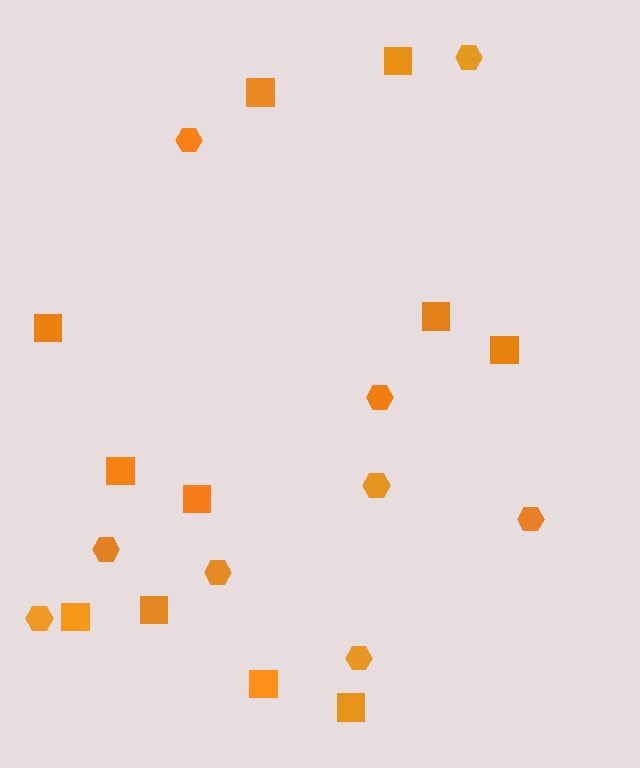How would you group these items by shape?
There are 2 groups: one group of hexagons (9) and one group of squares (11).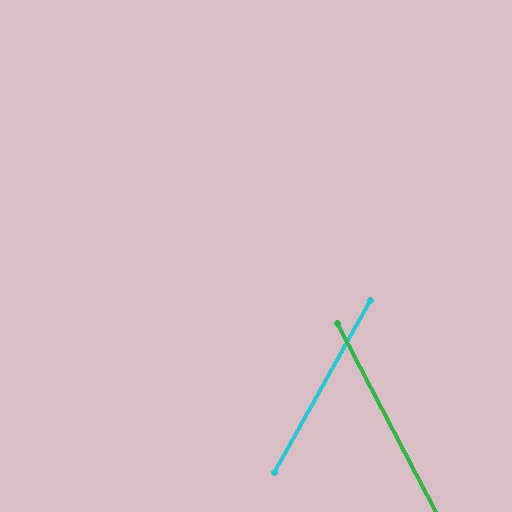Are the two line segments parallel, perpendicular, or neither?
Neither parallel nor perpendicular — they differ by about 57°.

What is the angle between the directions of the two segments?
Approximately 57 degrees.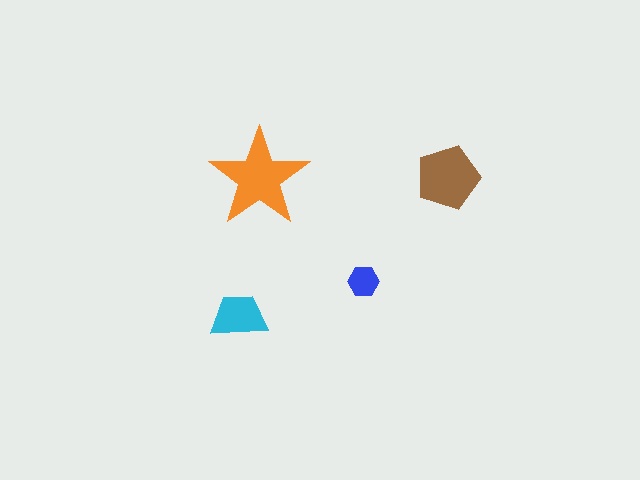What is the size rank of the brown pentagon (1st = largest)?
2nd.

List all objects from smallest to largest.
The blue hexagon, the cyan trapezoid, the brown pentagon, the orange star.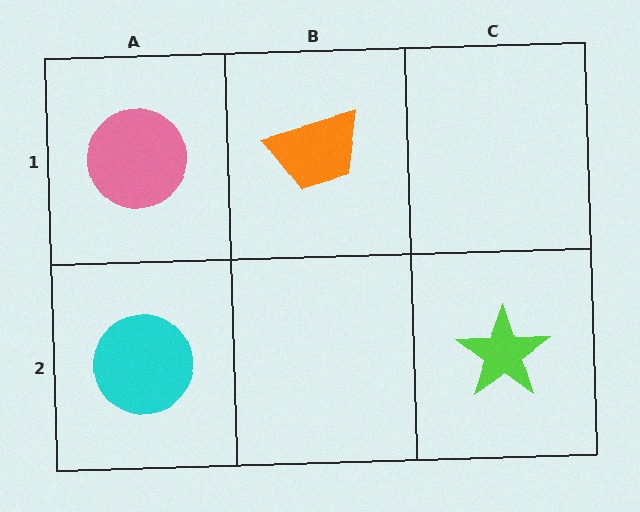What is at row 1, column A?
A pink circle.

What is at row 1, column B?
An orange trapezoid.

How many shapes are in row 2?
2 shapes.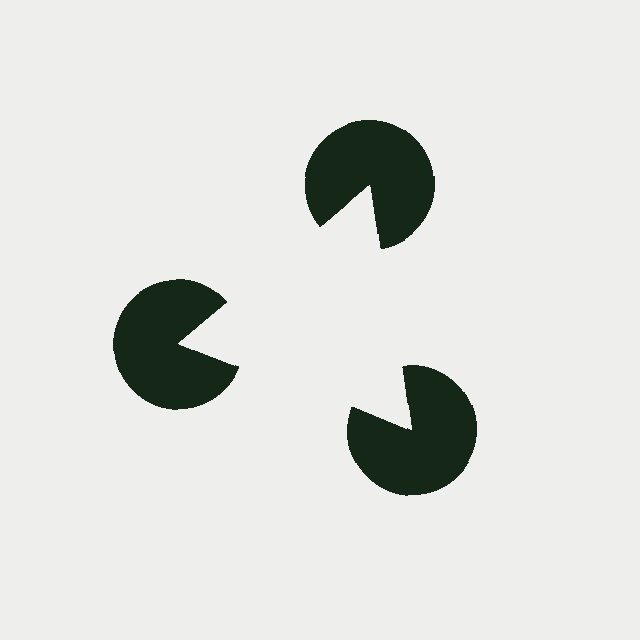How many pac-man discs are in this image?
There are 3 — one at each vertex of the illusory triangle.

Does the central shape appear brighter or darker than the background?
It typically appears slightly brighter than the background, even though no actual brightness change is drawn.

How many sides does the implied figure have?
3 sides.